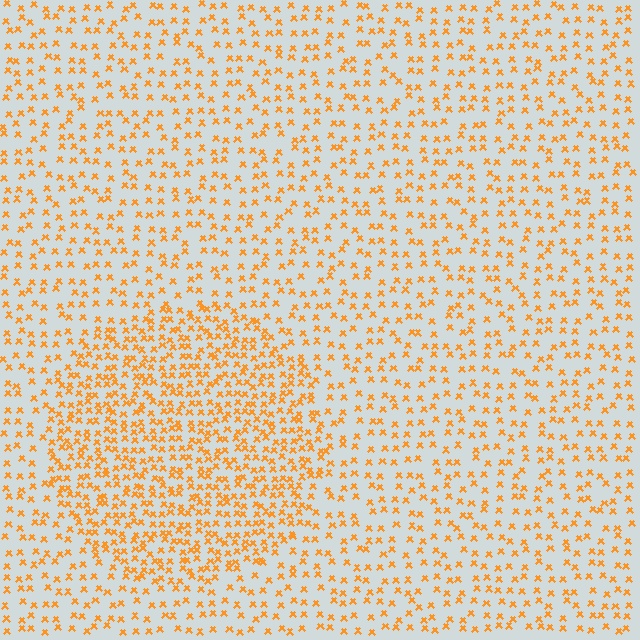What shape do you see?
I see a circle.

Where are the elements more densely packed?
The elements are more densely packed inside the circle boundary.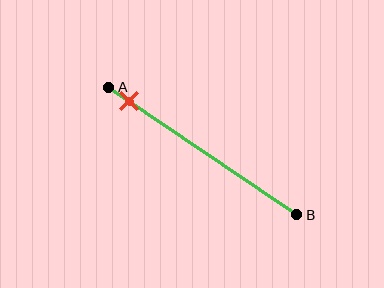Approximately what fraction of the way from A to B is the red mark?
The red mark is approximately 10% of the way from A to B.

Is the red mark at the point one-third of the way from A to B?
No, the mark is at about 10% from A, not at the 33% one-third point.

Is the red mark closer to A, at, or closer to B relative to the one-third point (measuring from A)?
The red mark is closer to point A than the one-third point of segment AB.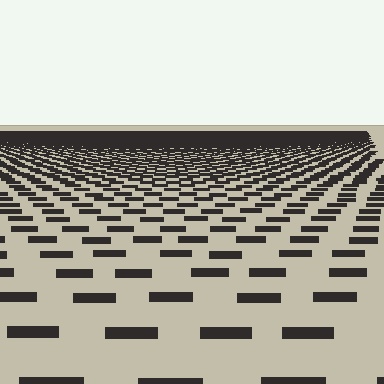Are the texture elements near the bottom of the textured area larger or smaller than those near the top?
Larger. Near the bottom, elements are closer to the viewer and appear at a bigger on-screen size.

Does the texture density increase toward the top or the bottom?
Density increases toward the top.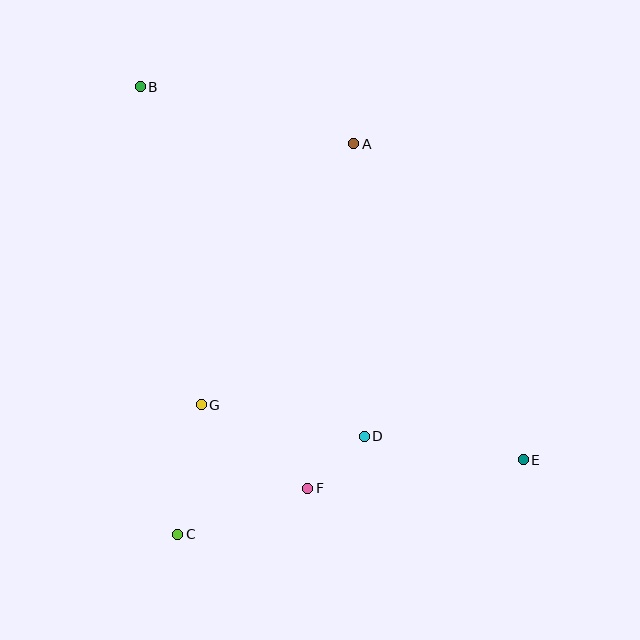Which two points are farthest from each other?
Points B and E are farthest from each other.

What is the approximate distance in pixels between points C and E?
The distance between C and E is approximately 353 pixels.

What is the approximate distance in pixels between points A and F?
The distance between A and F is approximately 347 pixels.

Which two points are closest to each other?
Points D and F are closest to each other.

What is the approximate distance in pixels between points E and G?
The distance between E and G is approximately 327 pixels.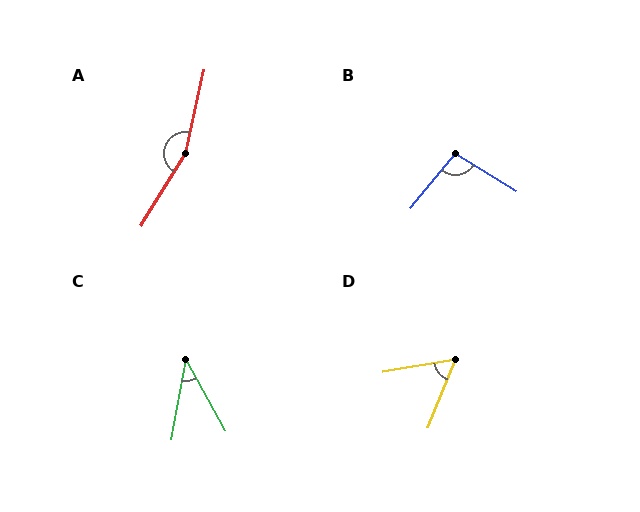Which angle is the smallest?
C, at approximately 39 degrees.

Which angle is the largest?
A, at approximately 161 degrees.